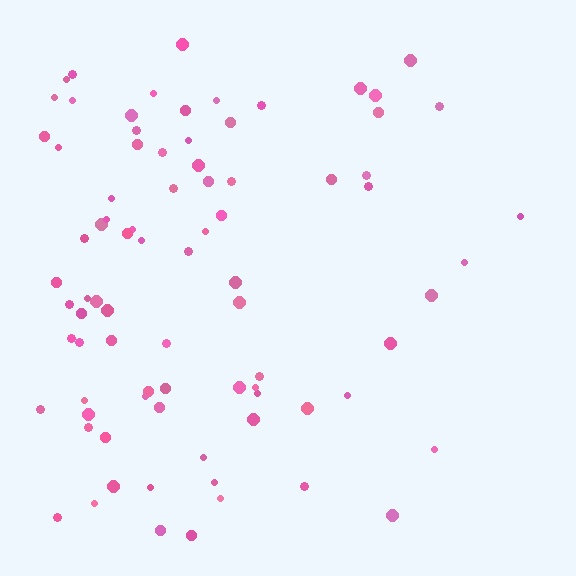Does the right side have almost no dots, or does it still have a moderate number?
Still a moderate number, just noticeably fewer than the left.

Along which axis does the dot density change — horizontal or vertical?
Horizontal.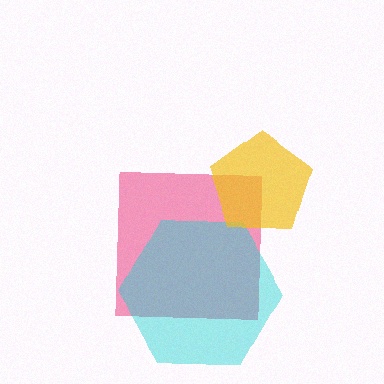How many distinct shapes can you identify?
There are 3 distinct shapes: a pink square, a cyan hexagon, a yellow pentagon.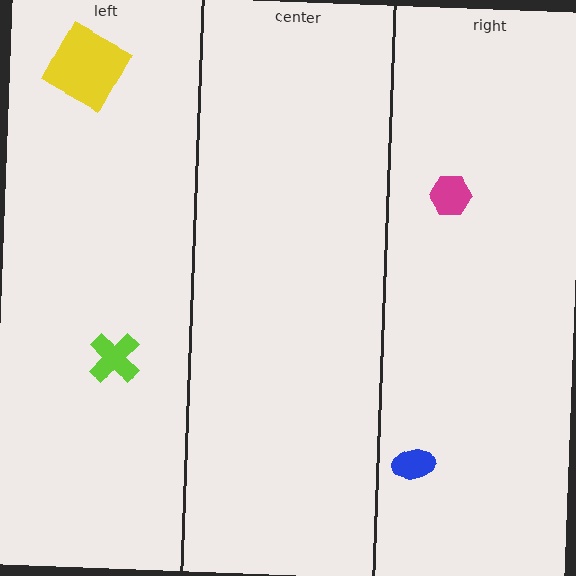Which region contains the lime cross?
The left region.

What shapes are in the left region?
The yellow square, the lime cross.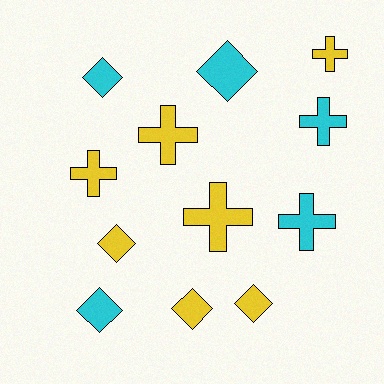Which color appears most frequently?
Yellow, with 7 objects.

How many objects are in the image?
There are 12 objects.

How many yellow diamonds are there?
There are 3 yellow diamonds.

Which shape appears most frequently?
Cross, with 6 objects.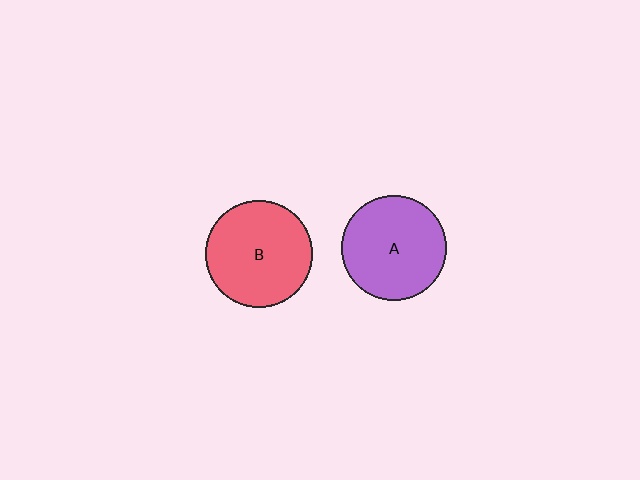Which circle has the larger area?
Circle B (red).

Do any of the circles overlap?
No, none of the circles overlap.